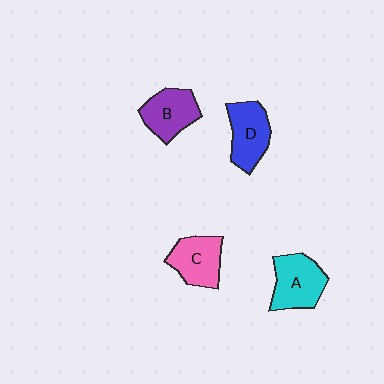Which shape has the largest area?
Shape A (cyan).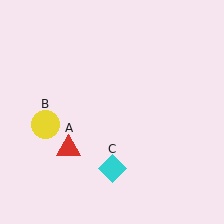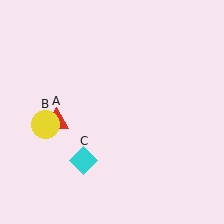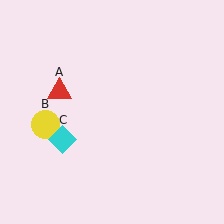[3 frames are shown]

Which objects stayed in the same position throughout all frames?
Yellow circle (object B) remained stationary.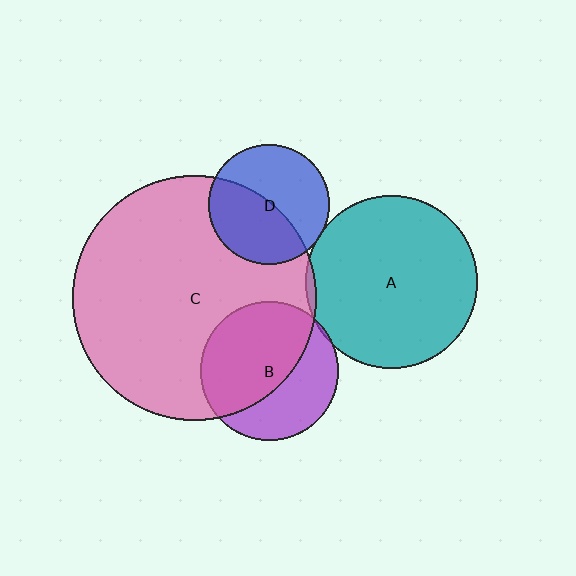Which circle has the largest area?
Circle C (pink).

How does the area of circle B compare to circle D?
Approximately 1.3 times.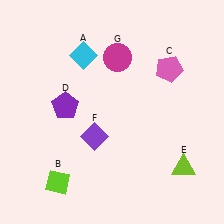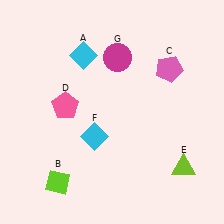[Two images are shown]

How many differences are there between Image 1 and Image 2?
There are 2 differences between the two images.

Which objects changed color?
D changed from purple to pink. F changed from purple to cyan.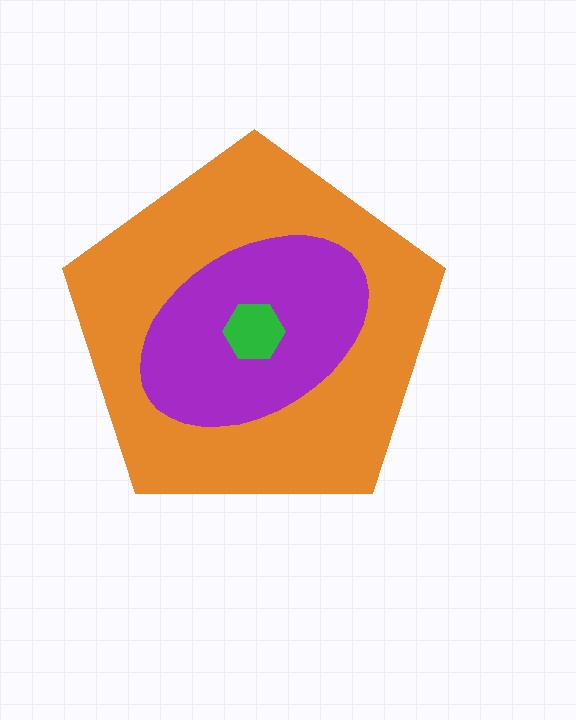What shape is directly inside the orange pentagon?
The purple ellipse.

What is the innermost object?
The green hexagon.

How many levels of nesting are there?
3.